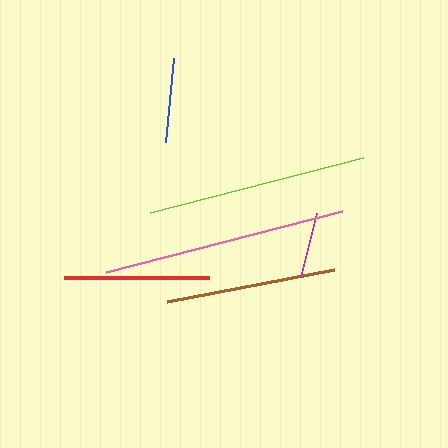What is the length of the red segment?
The red segment is approximately 145 pixels long.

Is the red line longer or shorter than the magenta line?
The red line is longer than the magenta line.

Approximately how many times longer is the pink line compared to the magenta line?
The pink line is approximately 3.7 times the length of the magenta line.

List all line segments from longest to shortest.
From longest to shortest: pink, lime, brown, red, blue, magenta.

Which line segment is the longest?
The pink line is the longest at approximately 244 pixels.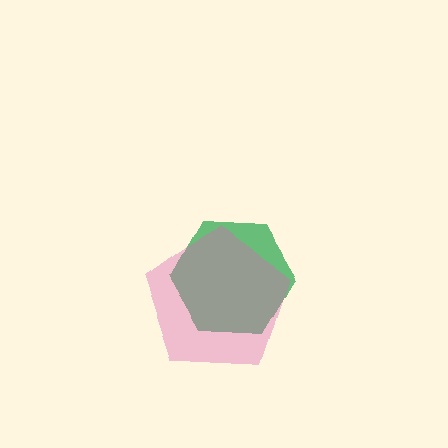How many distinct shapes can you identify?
There are 2 distinct shapes: a green hexagon, a pink pentagon.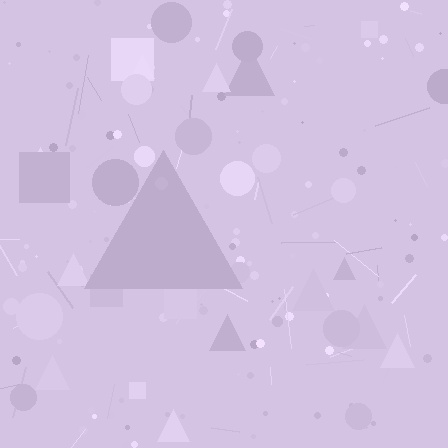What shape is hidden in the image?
A triangle is hidden in the image.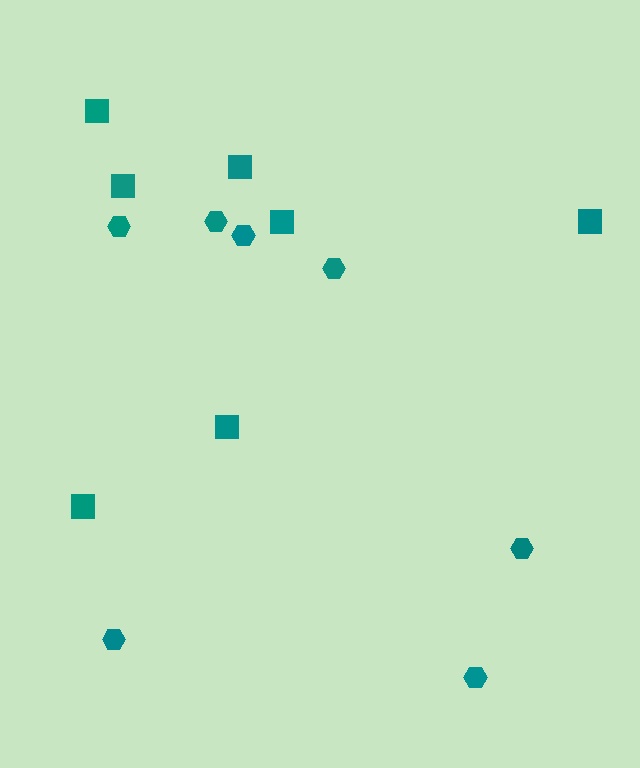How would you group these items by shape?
There are 2 groups: one group of hexagons (7) and one group of squares (7).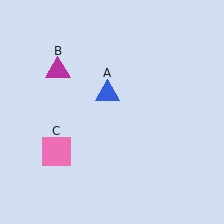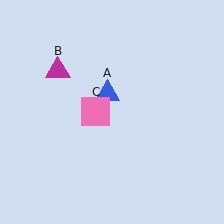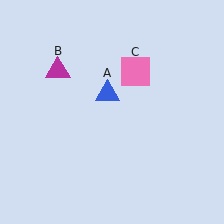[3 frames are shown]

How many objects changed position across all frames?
1 object changed position: pink square (object C).